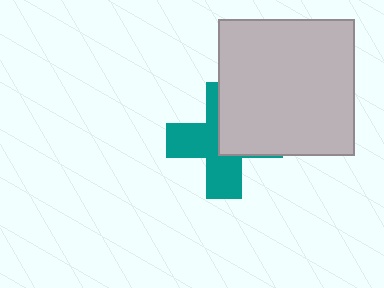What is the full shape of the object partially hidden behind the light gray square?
The partially hidden object is a teal cross.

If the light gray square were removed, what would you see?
You would see the complete teal cross.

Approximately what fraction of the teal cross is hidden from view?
Roughly 44% of the teal cross is hidden behind the light gray square.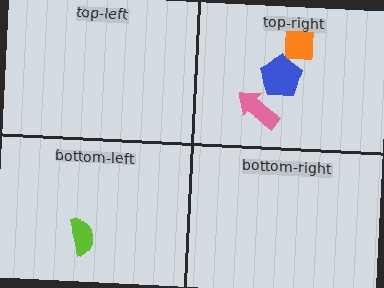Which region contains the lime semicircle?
The bottom-left region.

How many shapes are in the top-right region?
3.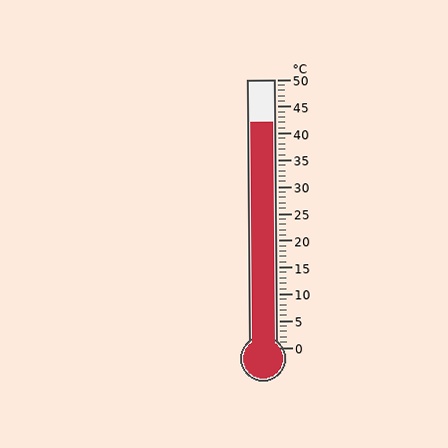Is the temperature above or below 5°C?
The temperature is above 5°C.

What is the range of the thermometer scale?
The thermometer scale ranges from 0°C to 50°C.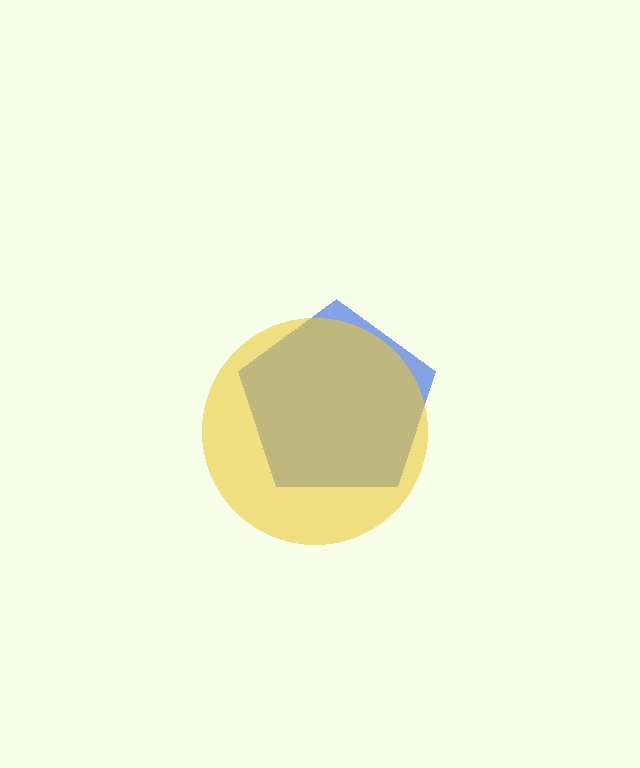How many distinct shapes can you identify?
There are 2 distinct shapes: a blue pentagon, a yellow circle.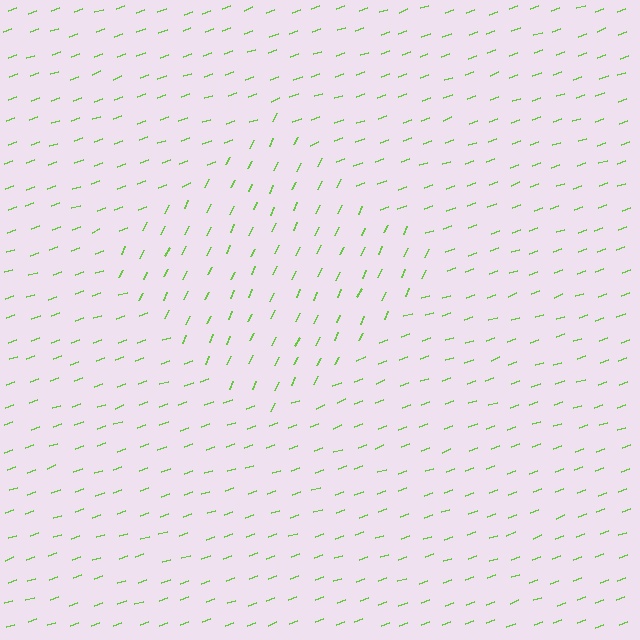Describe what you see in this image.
The image is filled with small lime line segments. A diamond region in the image has lines oriented differently from the surrounding lines, creating a visible texture boundary.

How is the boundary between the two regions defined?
The boundary is defined purely by a change in line orientation (approximately 45 degrees difference). All lines are the same color and thickness.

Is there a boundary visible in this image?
Yes, there is a texture boundary formed by a change in line orientation.